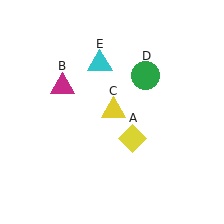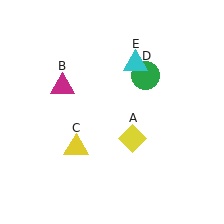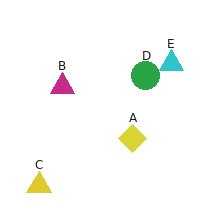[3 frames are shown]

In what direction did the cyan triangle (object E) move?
The cyan triangle (object E) moved right.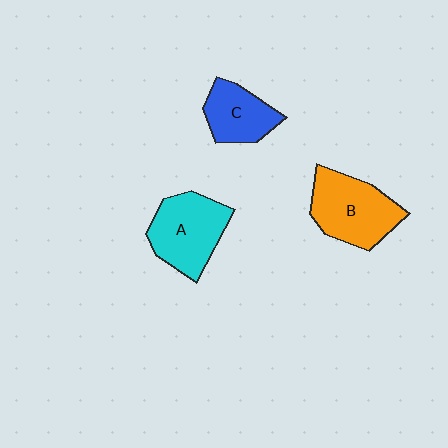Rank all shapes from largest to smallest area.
From largest to smallest: B (orange), A (cyan), C (blue).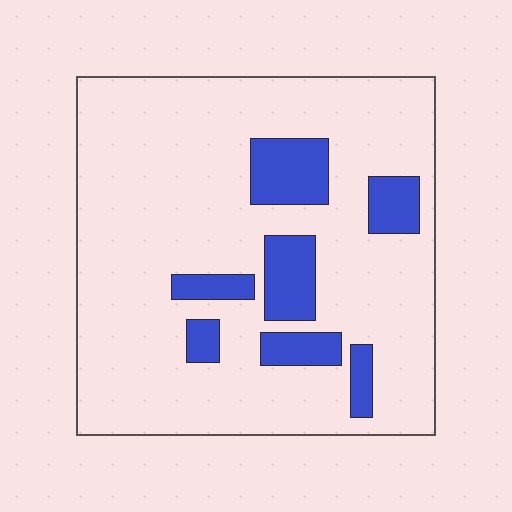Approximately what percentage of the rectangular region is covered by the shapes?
Approximately 15%.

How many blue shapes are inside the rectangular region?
7.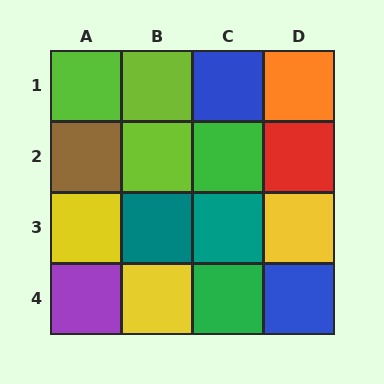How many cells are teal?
2 cells are teal.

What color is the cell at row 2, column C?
Green.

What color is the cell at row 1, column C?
Blue.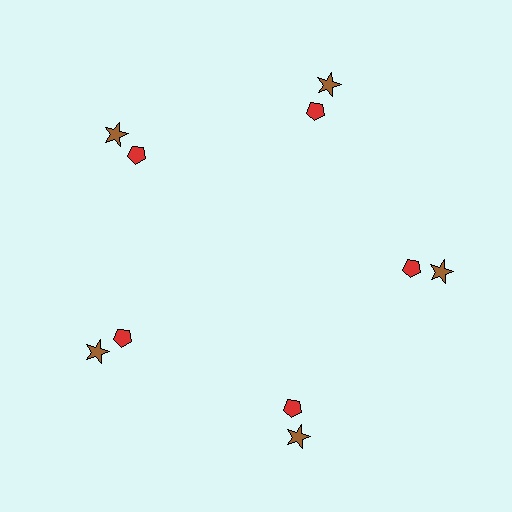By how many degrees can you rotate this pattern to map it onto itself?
The pattern maps onto itself every 72 degrees of rotation.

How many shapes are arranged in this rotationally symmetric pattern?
There are 10 shapes, arranged in 5 groups of 2.